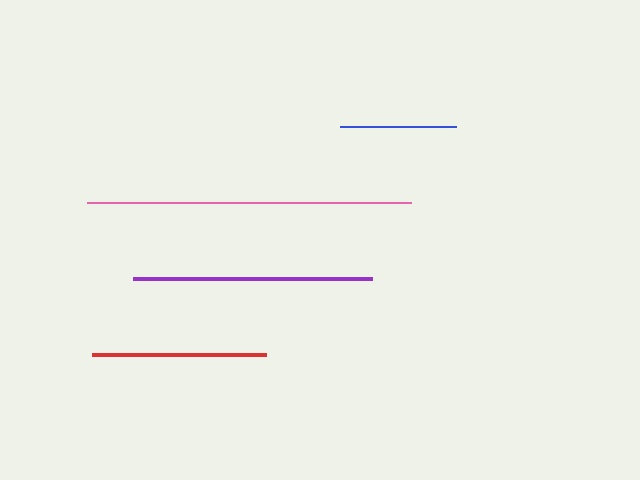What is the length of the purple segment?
The purple segment is approximately 238 pixels long.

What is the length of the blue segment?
The blue segment is approximately 115 pixels long.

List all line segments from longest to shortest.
From longest to shortest: pink, purple, red, blue.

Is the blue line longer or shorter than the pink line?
The pink line is longer than the blue line.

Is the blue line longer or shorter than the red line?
The red line is longer than the blue line.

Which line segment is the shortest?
The blue line is the shortest at approximately 115 pixels.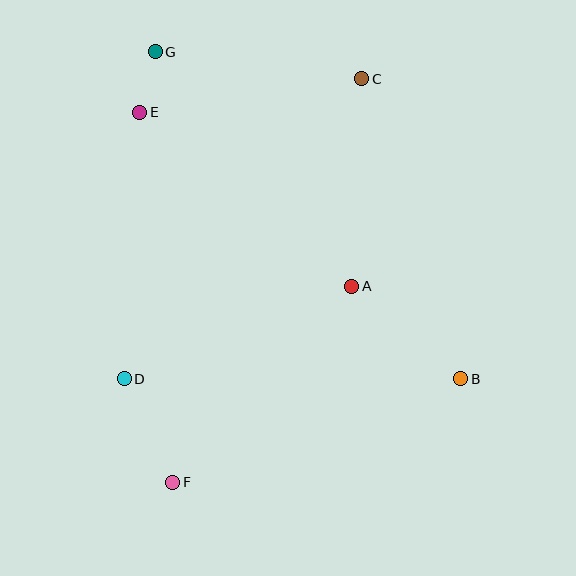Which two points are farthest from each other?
Points B and G are farthest from each other.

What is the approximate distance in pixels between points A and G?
The distance between A and G is approximately 306 pixels.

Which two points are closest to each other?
Points E and G are closest to each other.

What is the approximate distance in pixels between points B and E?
The distance between B and E is approximately 417 pixels.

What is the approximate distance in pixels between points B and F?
The distance between B and F is approximately 306 pixels.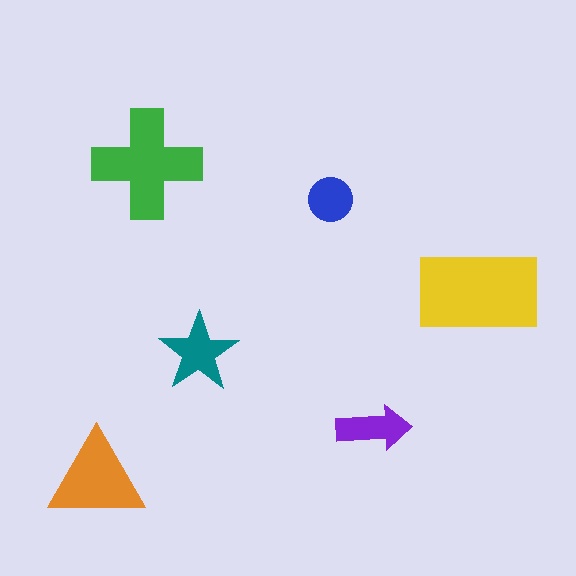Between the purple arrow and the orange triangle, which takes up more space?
The orange triangle.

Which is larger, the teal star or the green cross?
The green cross.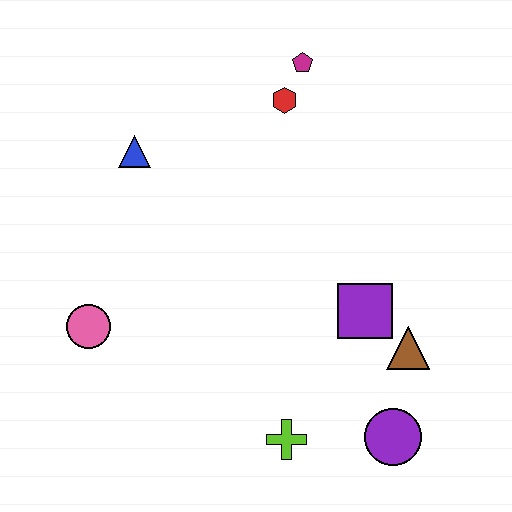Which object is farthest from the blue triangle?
The purple circle is farthest from the blue triangle.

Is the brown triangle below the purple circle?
No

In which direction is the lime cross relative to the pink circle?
The lime cross is to the right of the pink circle.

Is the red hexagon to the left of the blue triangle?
No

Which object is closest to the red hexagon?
The magenta pentagon is closest to the red hexagon.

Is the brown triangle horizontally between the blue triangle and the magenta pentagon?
No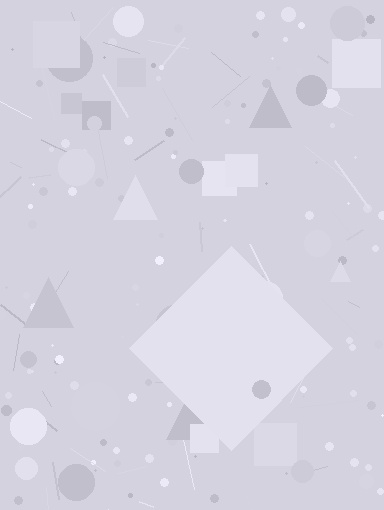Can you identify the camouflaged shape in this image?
The camouflaged shape is a diamond.